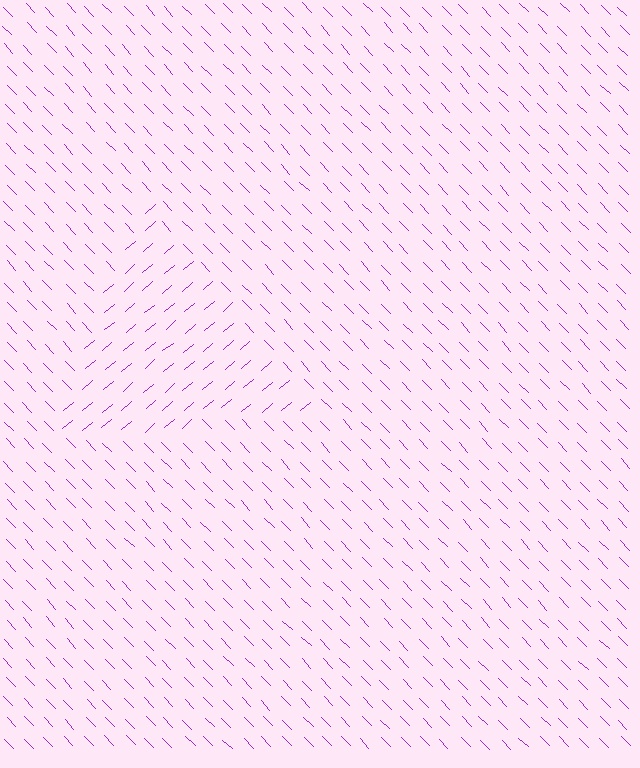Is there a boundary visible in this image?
Yes, there is a texture boundary formed by a change in line orientation.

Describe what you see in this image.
The image is filled with small purple line segments. A triangle region in the image has lines oriented differently from the surrounding lines, creating a visible texture boundary.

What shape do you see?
I see a triangle.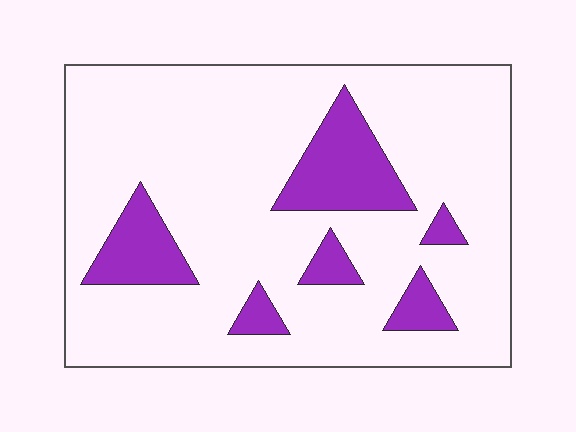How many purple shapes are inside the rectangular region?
6.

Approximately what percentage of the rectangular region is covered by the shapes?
Approximately 15%.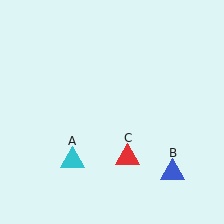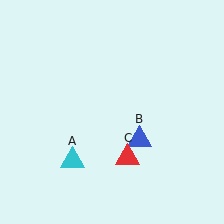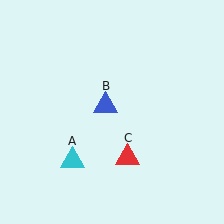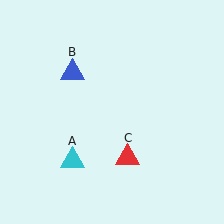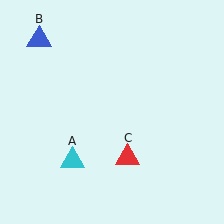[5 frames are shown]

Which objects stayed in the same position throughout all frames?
Cyan triangle (object A) and red triangle (object C) remained stationary.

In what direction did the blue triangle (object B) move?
The blue triangle (object B) moved up and to the left.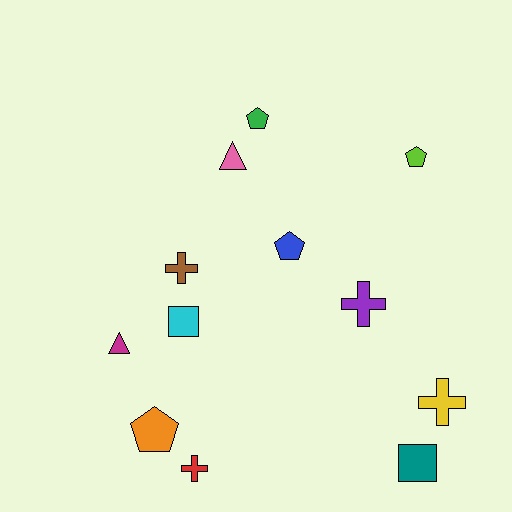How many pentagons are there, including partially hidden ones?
There are 4 pentagons.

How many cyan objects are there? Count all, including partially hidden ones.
There is 1 cyan object.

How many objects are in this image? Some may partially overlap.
There are 12 objects.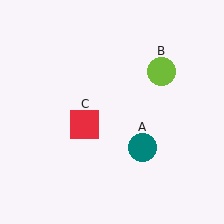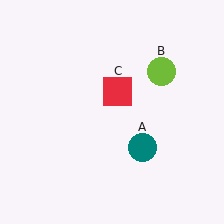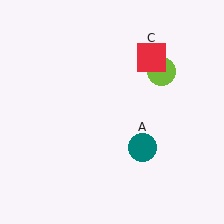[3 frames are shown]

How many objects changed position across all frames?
1 object changed position: red square (object C).